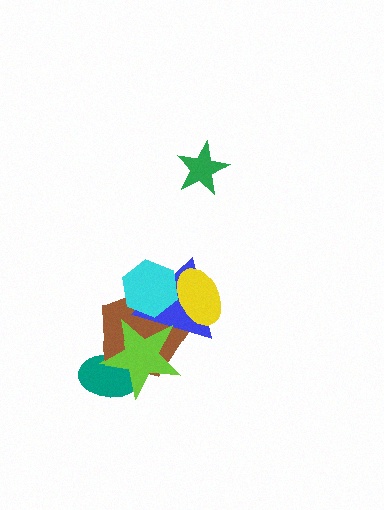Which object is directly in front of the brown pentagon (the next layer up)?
The blue triangle is directly in front of the brown pentagon.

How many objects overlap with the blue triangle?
4 objects overlap with the blue triangle.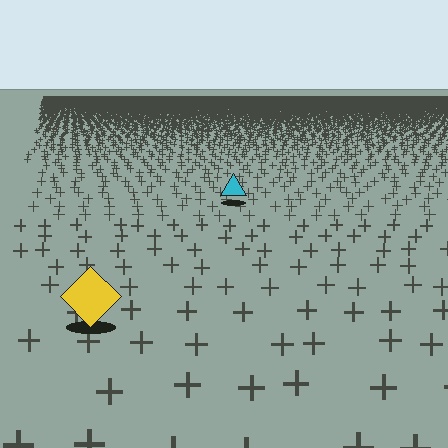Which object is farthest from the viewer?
The cyan triangle is farthest from the viewer. It appears smaller and the ground texture around it is denser.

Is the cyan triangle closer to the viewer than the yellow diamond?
No. The yellow diamond is closer — you can tell from the texture gradient: the ground texture is coarser near it.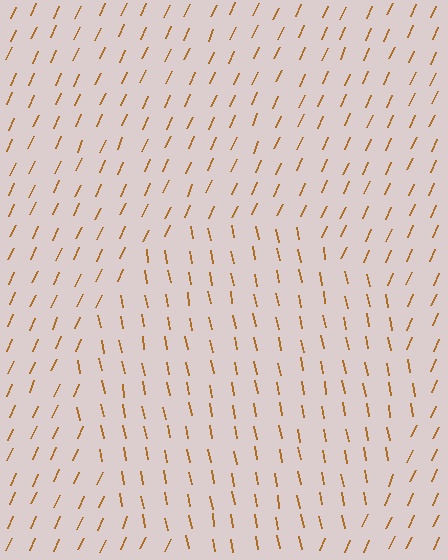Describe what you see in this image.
The image is filled with small brown line segments. A circle region in the image has lines oriented differently from the surrounding lines, creating a visible texture boundary.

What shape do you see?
I see a circle.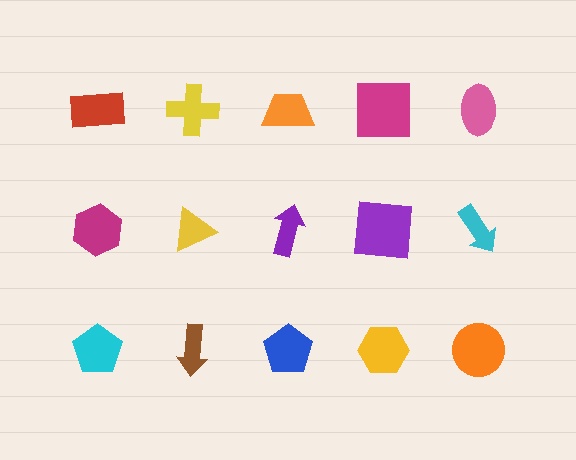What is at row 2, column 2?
A yellow triangle.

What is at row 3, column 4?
A yellow hexagon.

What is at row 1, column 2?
A yellow cross.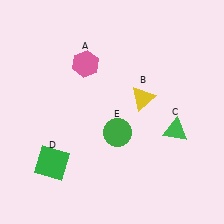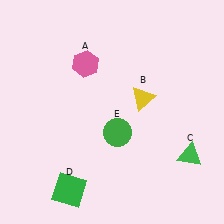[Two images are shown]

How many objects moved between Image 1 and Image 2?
2 objects moved between the two images.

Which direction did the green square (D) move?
The green square (D) moved down.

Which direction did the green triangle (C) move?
The green triangle (C) moved down.